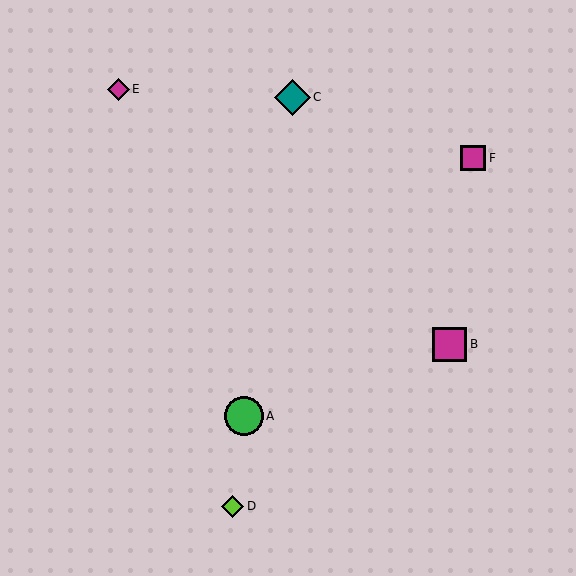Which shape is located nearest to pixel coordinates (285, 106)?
The teal diamond (labeled C) at (292, 97) is nearest to that location.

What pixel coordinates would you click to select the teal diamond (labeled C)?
Click at (292, 97) to select the teal diamond C.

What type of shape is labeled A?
Shape A is a green circle.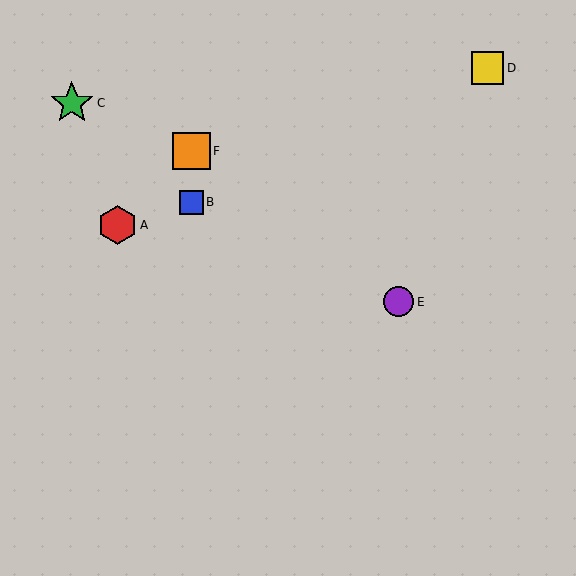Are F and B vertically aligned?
Yes, both are at x≈191.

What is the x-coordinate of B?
Object B is at x≈191.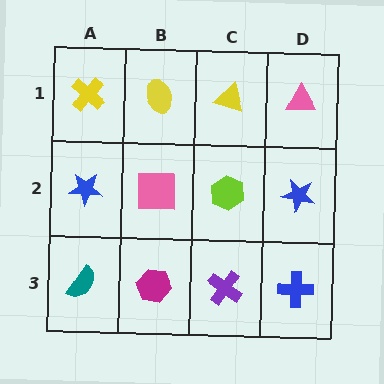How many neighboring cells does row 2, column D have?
3.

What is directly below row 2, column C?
A purple cross.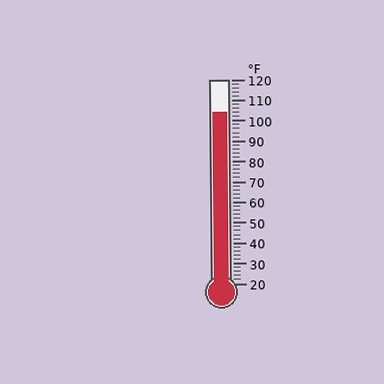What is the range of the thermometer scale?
The thermometer scale ranges from 20°F to 120°F.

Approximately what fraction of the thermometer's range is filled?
The thermometer is filled to approximately 85% of its range.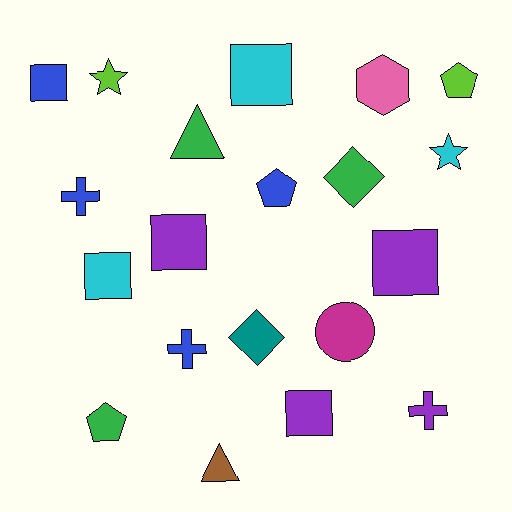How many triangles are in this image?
There are 2 triangles.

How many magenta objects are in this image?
There is 1 magenta object.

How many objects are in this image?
There are 20 objects.